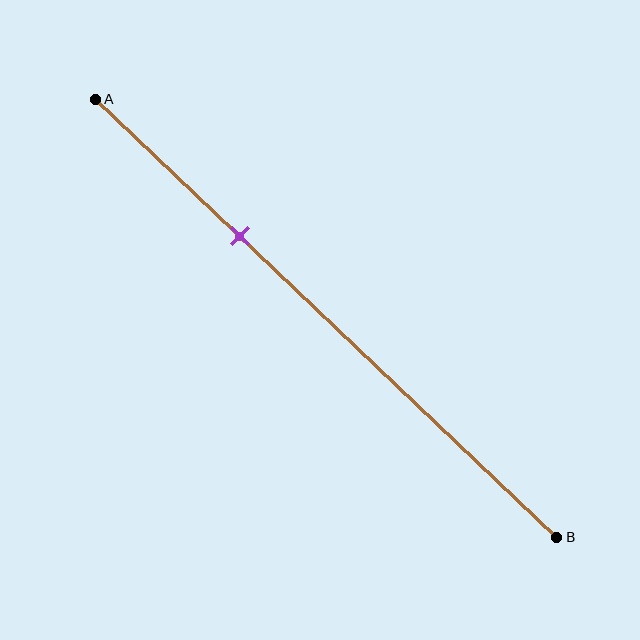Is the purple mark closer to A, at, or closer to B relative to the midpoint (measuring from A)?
The purple mark is closer to point A than the midpoint of segment AB.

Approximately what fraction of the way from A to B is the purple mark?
The purple mark is approximately 30% of the way from A to B.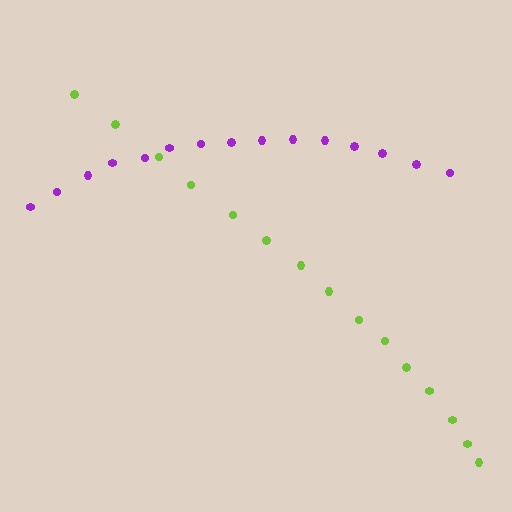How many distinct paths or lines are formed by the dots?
There are 2 distinct paths.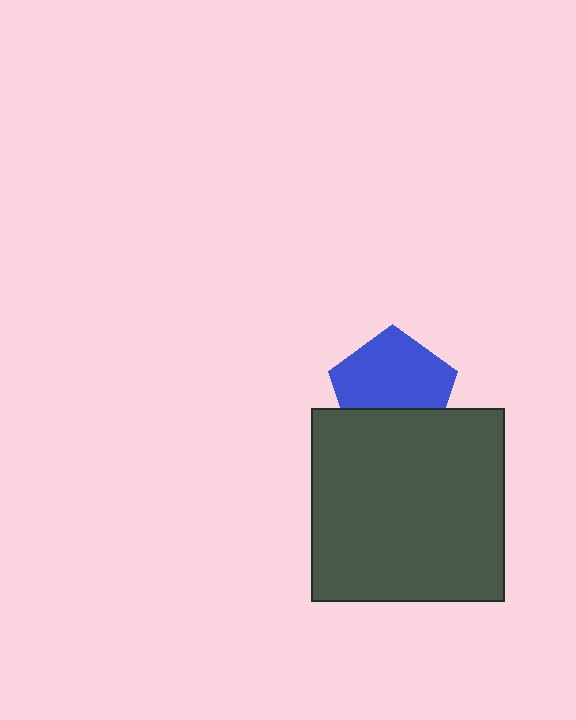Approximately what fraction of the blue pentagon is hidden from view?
Roughly 34% of the blue pentagon is hidden behind the dark gray square.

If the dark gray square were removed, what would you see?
You would see the complete blue pentagon.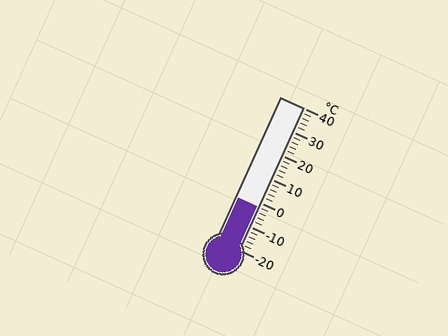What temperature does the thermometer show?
The thermometer shows approximately -2°C.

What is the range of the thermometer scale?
The thermometer scale ranges from -20°C to 40°C.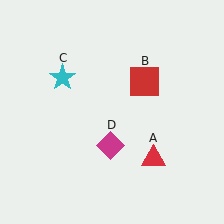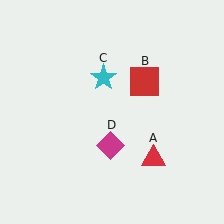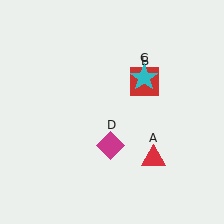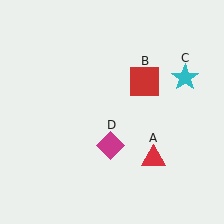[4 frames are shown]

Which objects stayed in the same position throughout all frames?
Red triangle (object A) and red square (object B) and magenta diamond (object D) remained stationary.